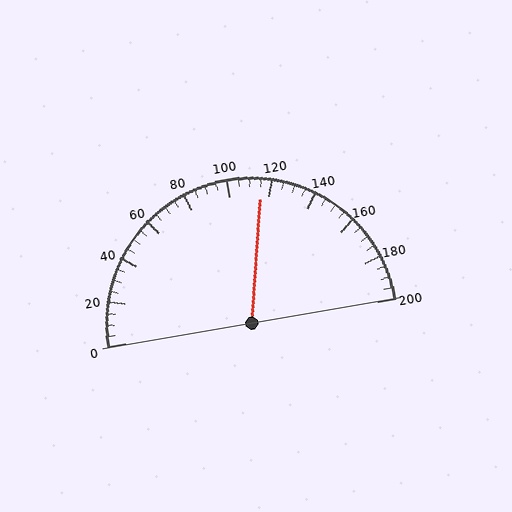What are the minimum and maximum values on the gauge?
The gauge ranges from 0 to 200.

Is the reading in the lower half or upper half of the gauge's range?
The reading is in the upper half of the range (0 to 200).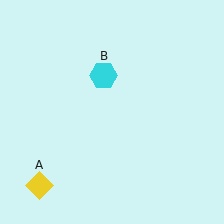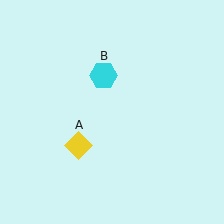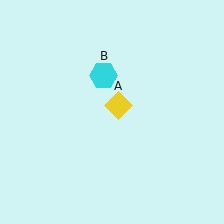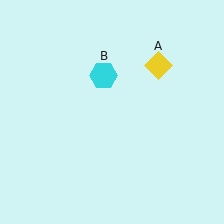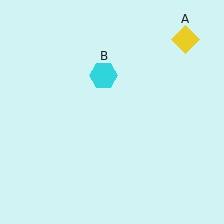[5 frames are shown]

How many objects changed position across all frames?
1 object changed position: yellow diamond (object A).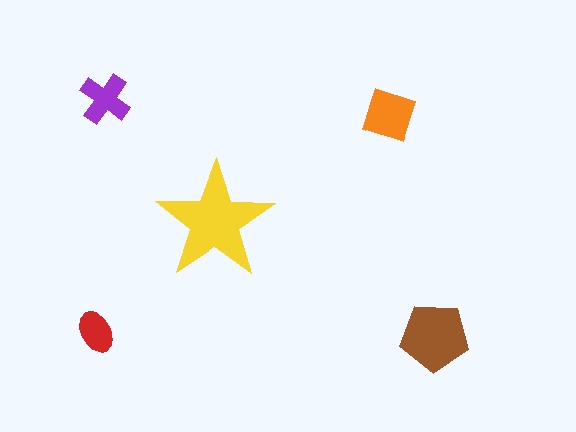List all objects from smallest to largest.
The red ellipse, the purple cross, the orange diamond, the brown pentagon, the yellow star.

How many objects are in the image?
There are 5 objects in the image.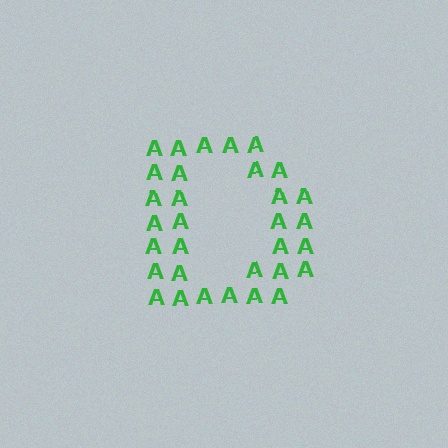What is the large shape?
The large shape is the letter D.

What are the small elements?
The small elements are letter A's.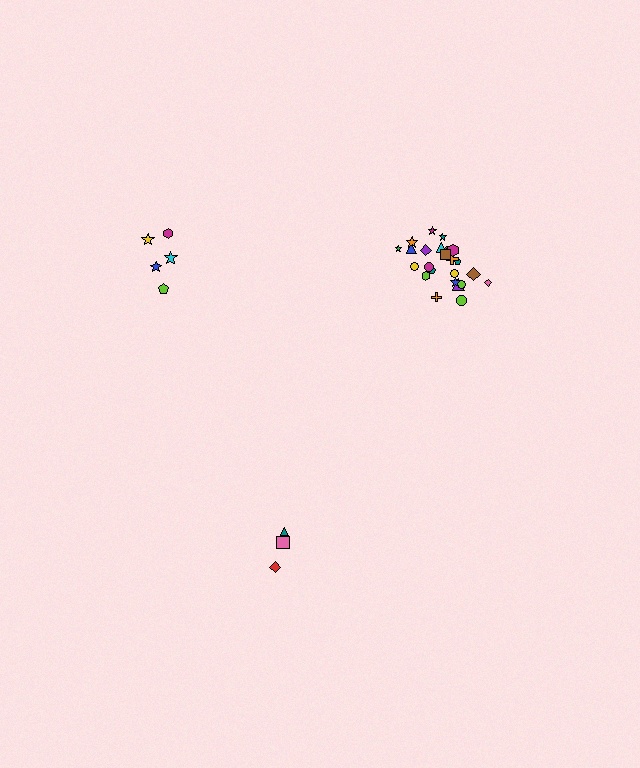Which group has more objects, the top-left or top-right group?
The top-right group.